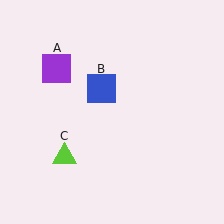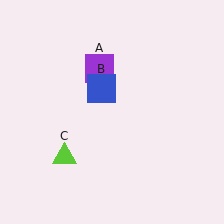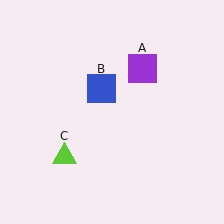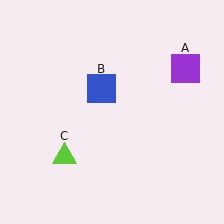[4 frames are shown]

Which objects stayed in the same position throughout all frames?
Blue square (object B) and lime triangle (object C) remained stationary.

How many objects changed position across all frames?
1 object changed position: purple square (object A).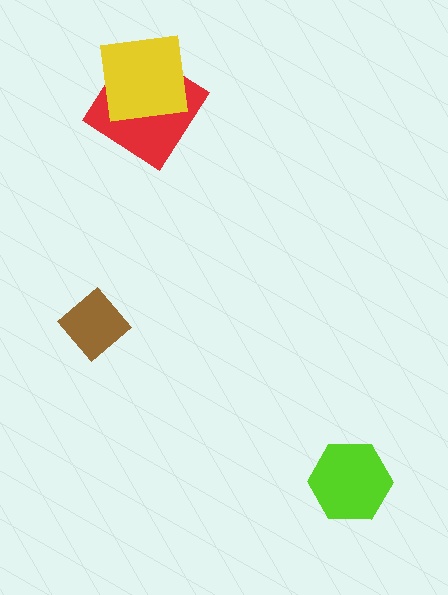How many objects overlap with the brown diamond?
0 objects overlap with the brown diamond.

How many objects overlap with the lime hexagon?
0 objects overlap with the lime hexagon.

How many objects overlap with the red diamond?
1 object overlaps with the red diamond.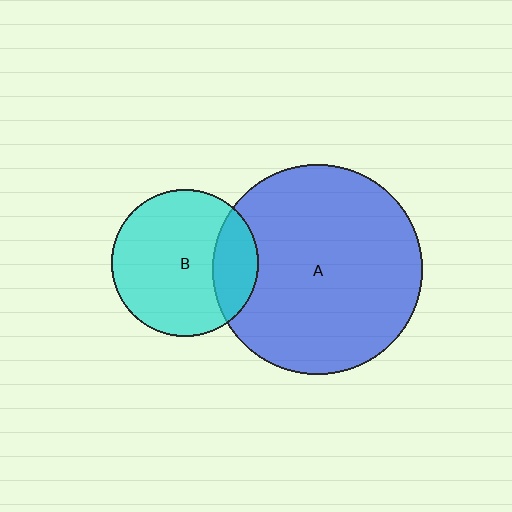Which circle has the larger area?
Circle A (blue).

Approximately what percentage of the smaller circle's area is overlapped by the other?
Approximately 20%.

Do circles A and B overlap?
Yes.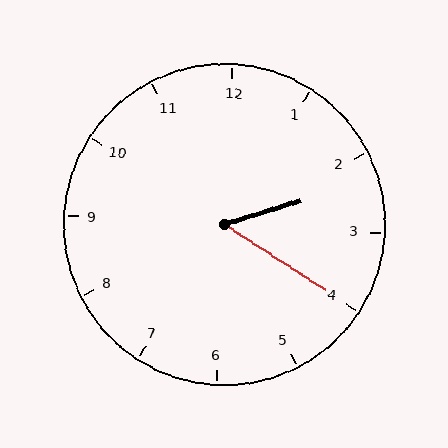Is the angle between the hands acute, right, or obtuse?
It is acute.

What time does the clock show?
2:20.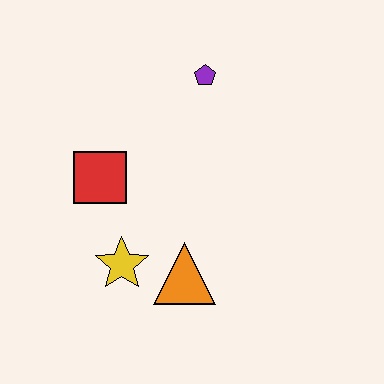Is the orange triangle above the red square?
No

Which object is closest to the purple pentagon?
The red square is closest to the purple pentagon.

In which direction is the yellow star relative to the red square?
The yellow star is below the red square.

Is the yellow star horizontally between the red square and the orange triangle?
Yes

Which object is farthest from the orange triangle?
The purple pentagon is farthest from the orange triangle.